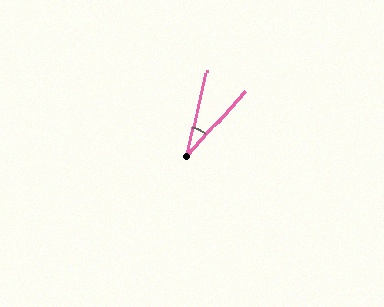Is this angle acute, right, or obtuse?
It is acute.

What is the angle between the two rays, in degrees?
Approximately 29 degrees.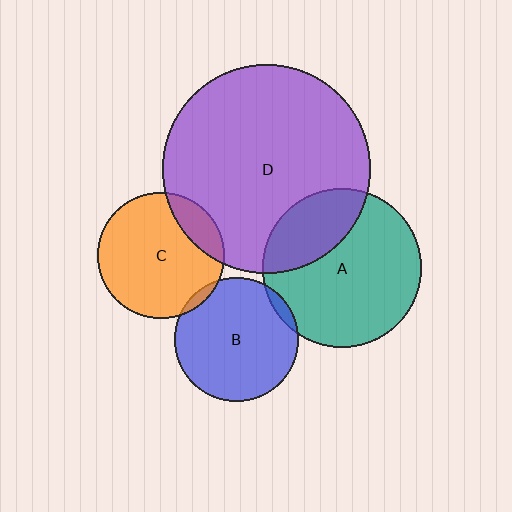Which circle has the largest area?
Circle D (purple).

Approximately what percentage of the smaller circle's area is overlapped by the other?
Approximately 5%.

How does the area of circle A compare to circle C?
Approximately 1.6 times.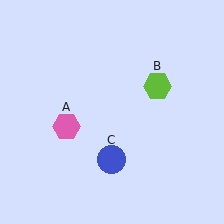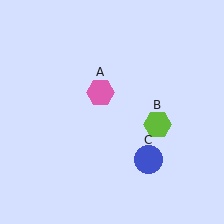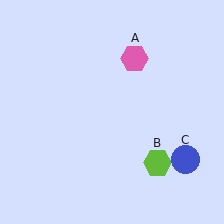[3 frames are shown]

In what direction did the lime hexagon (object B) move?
The lime hexagon (object B) moved down.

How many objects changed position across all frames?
3 objects changed position: pink hexagon (object A), lime hexagon (object B), blue circle (object C).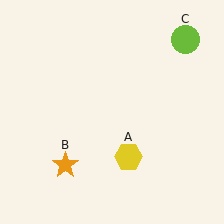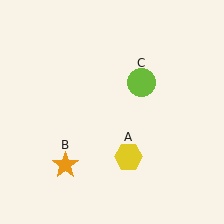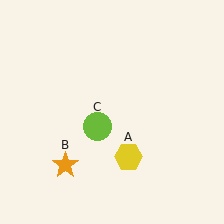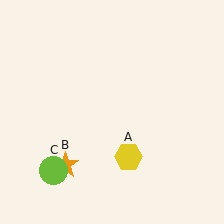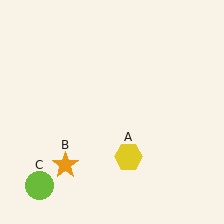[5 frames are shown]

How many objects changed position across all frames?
1 object changed position: lime circle (object C).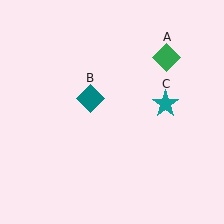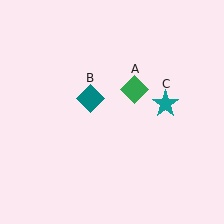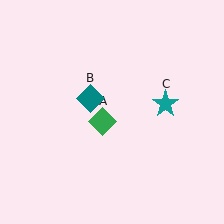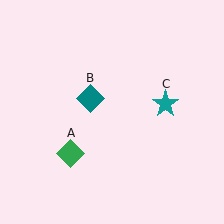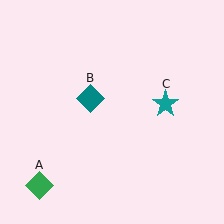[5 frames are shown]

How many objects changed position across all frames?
1 object changed position: green diamond (object A).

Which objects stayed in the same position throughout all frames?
Teal diamond (object B) and teal star (object C) remained stationary.